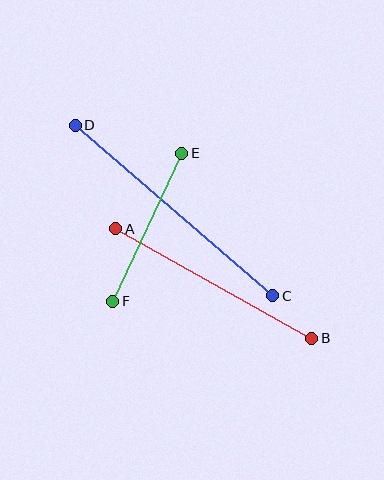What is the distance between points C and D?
The distance is approximately 261 pixels.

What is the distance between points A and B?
The distance is approximately 225 pixels.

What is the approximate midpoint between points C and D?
The midpoint is at approximately (174, 210) pixels.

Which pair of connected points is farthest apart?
Points C and D are farthest apart.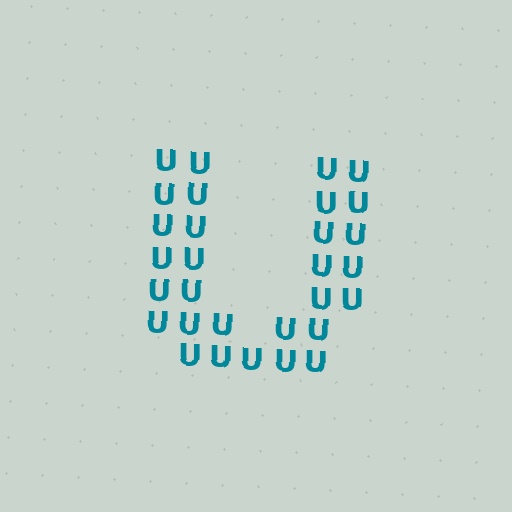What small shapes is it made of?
It is made of small letter U's.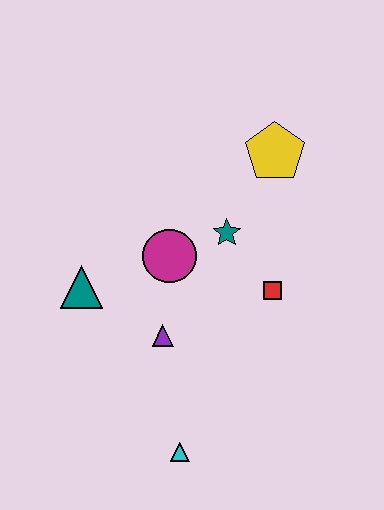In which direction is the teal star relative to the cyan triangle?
The teal star is above the cyan triangle.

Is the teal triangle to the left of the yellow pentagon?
Yes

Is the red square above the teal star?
No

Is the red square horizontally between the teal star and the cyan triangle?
No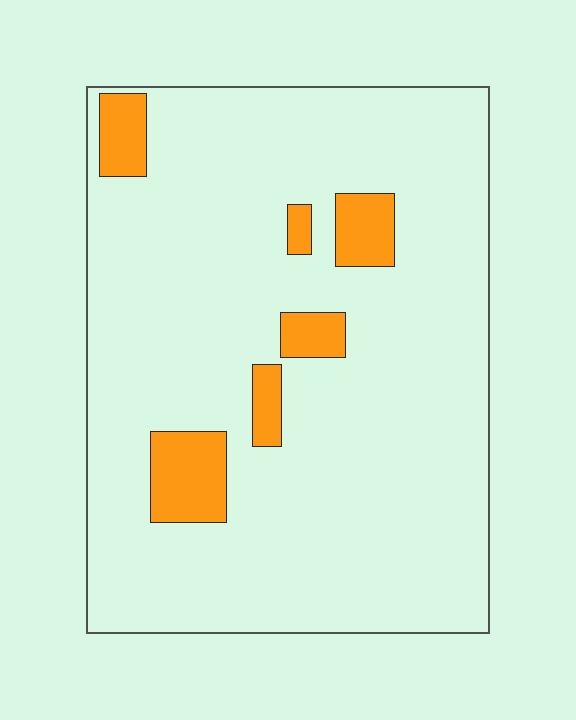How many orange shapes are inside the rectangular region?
6.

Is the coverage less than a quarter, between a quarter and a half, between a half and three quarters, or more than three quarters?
Less than a quarter.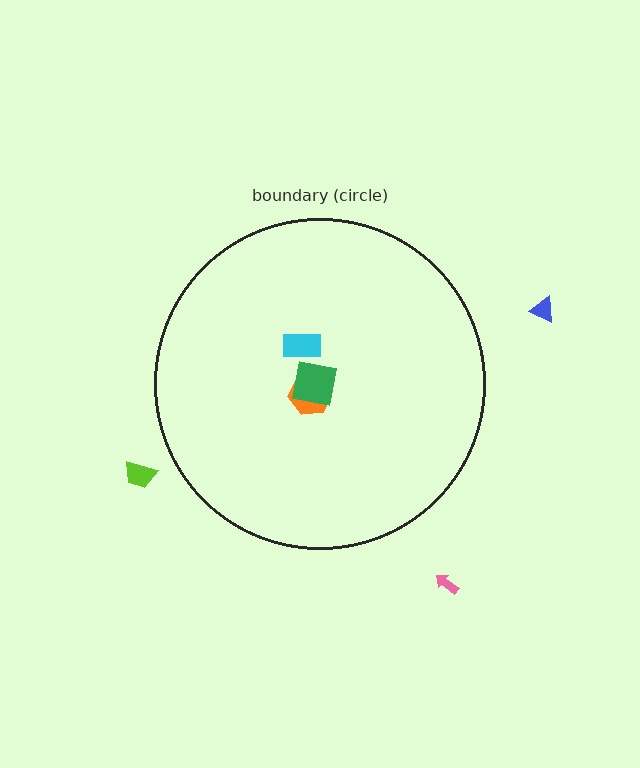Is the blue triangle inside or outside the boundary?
Outside.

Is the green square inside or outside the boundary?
Inside.